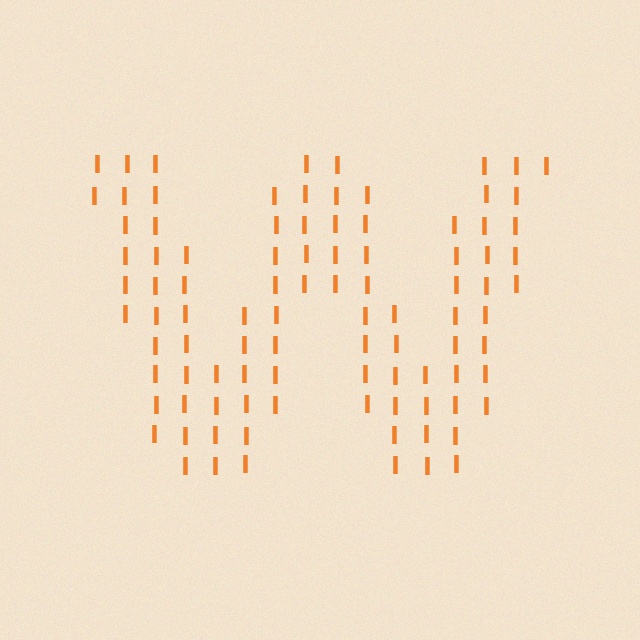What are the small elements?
The small elements are letter I's.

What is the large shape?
The large shape is the letter W.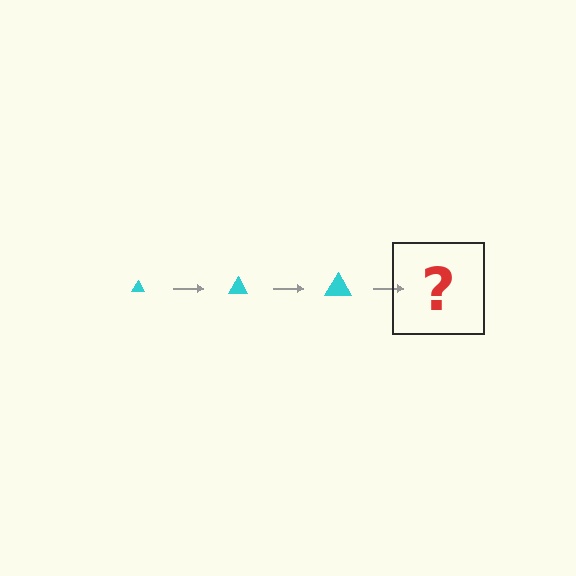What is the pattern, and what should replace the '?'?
The pattern is that the triangle gets progressively larger each step. The '?' should be a cyan triangle, larger than the previous one.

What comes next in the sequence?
The next element should be a cyan triangle, larger than the previous one.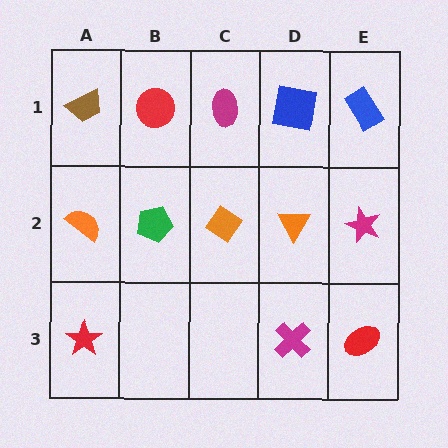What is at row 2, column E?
A magenta star.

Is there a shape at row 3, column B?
No, that cell is empty.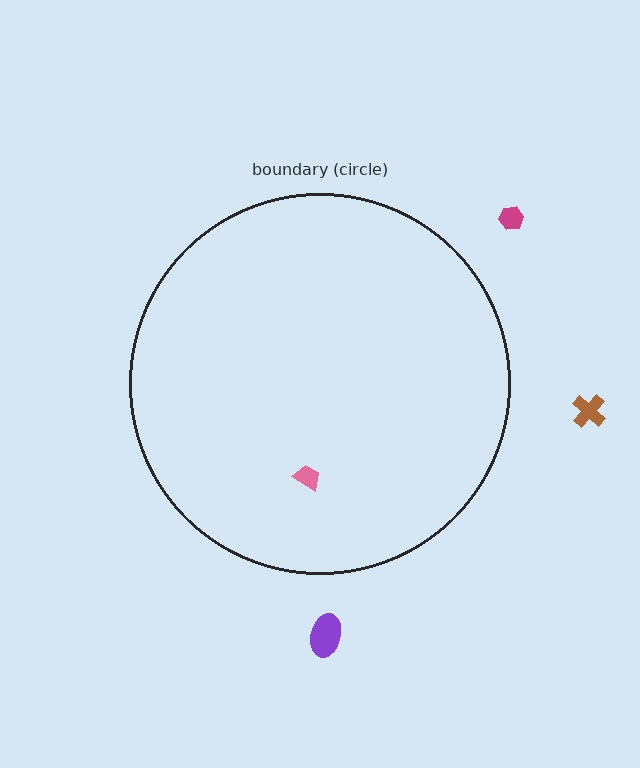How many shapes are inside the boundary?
1 inside, 3 outside.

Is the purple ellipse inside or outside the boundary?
Outside.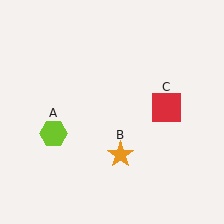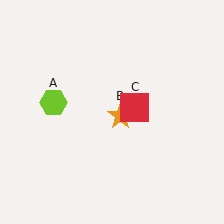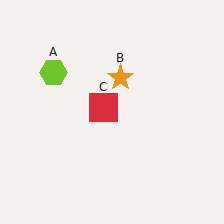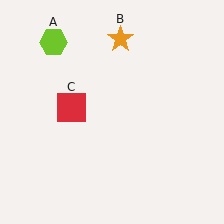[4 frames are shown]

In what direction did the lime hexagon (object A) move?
The lime hexagon (object A) moved up.